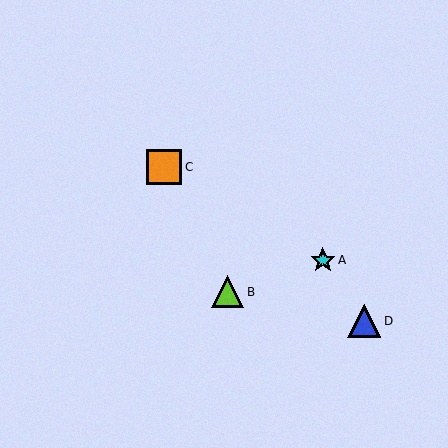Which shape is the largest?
The orange square (labeled C) is the largest.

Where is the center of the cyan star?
The center of the cyan star is at (323, 260).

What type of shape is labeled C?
Shape C is an orange square.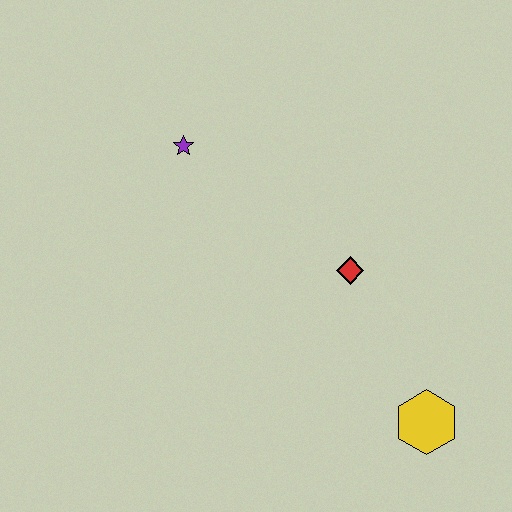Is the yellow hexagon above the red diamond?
No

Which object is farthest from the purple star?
The yellow hexagon is farthest from the purple star.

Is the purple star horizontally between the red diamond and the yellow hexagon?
No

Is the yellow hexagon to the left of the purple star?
No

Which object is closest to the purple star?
The red diamond is closest to the purple star.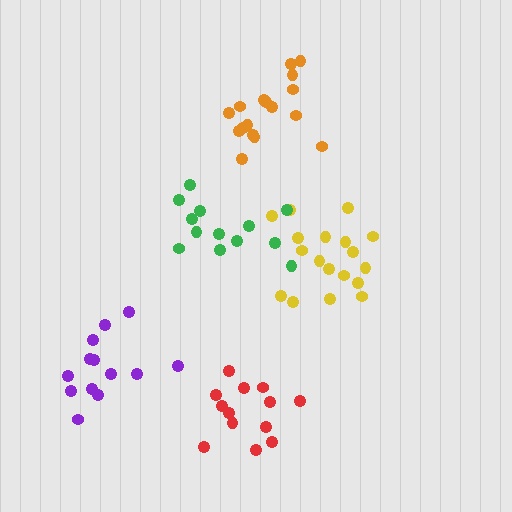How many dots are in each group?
Group 1: 18 dots, Group 2: 13 dots, Group 3: 13 dots, Group 4: 17 dots, Group 5: 13 dots (74 total).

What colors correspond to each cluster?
The clusters are colored: yellow, red, green, orange, purple.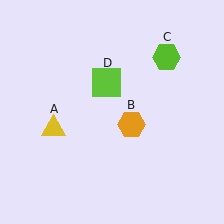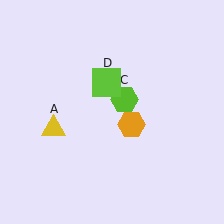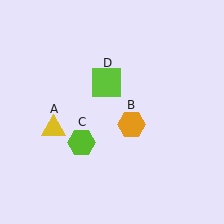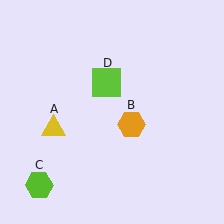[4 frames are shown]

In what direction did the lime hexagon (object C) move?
The lime hexagon (object C) moved down and to the left.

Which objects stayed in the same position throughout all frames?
Yellow triangle (object A) and orange hexagon (object B) and lime square (object D) remained stationary.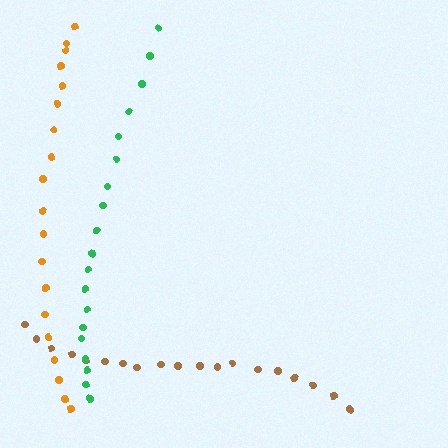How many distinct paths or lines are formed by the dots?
There are 3 distinct paths.